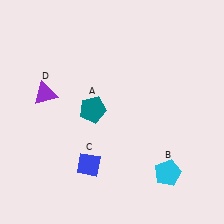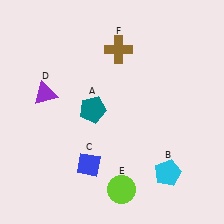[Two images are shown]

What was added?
A lime circle (E), a brown cross (F) were added in Image 2.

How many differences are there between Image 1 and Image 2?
There are 2 differences between the two images.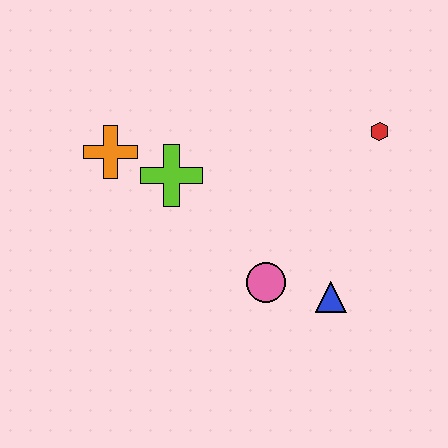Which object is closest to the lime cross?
The orange cross is closest to the lime cross.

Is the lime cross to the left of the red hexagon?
Yes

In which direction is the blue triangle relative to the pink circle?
The blue triangle is to the right of the pink circle.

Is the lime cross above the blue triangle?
Yes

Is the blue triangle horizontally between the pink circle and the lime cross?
No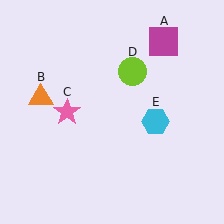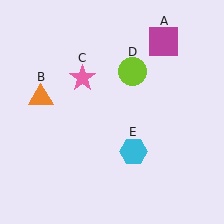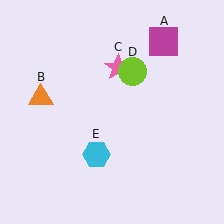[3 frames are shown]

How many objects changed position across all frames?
2 objects changed position: pink star (object C), cyan hexagon (object E).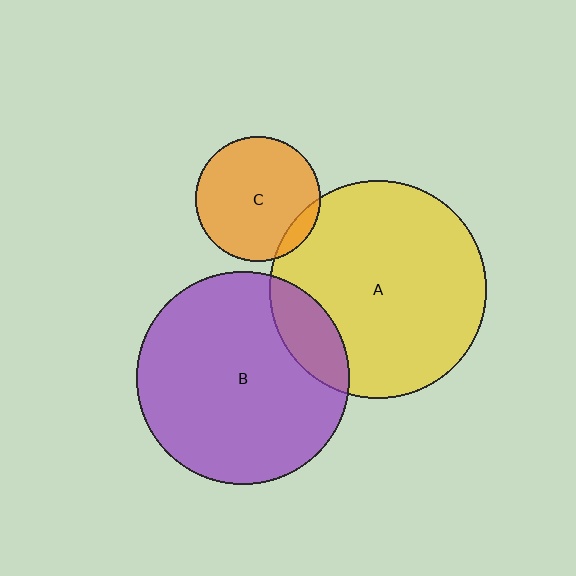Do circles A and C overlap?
Yes.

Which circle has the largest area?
Circle A (yellow).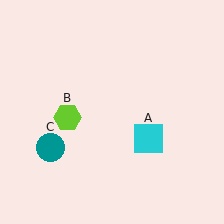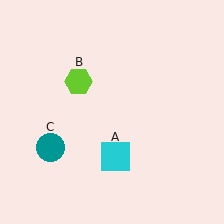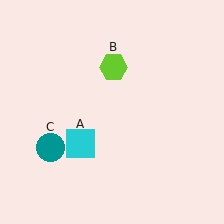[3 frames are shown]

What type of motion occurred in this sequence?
The cyan square (object A), lime hexagon (object B) rotated clockwise around the center of the scene.